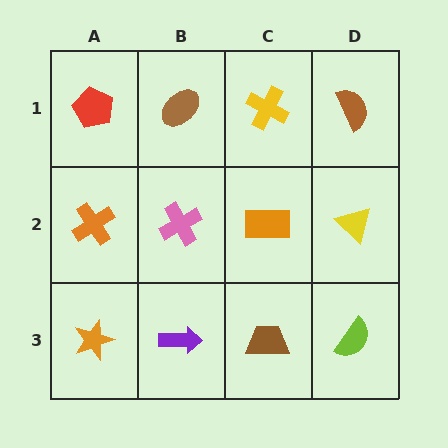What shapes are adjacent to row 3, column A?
An orange cross (row 2, column A), a purple arrow (row 3, column B).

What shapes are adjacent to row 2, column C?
A yellow cross (row 1, column C), a brown trapezoid (row 3, column C), a pink cross (row 2, column B), a yellow triangle (row 2, column D).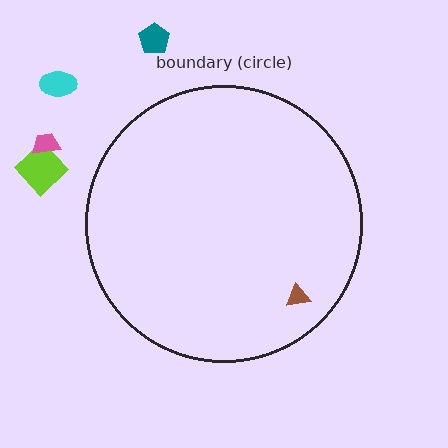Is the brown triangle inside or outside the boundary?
Inside.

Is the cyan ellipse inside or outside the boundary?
Outside.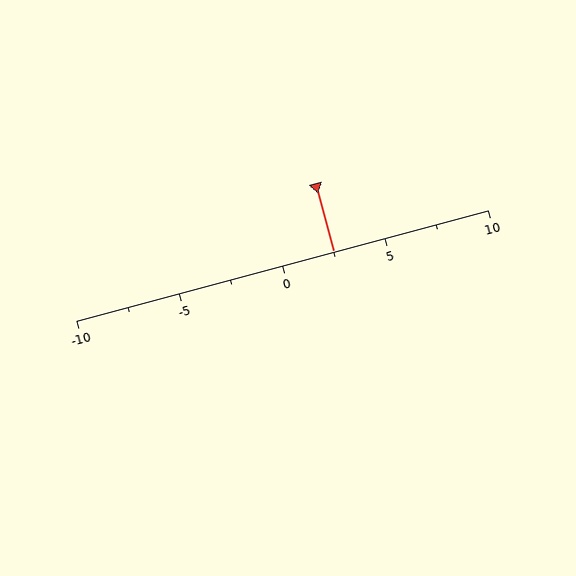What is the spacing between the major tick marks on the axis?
The major ticks are spaced 5 apart.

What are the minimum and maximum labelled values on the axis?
The axis runs from -10 to 10.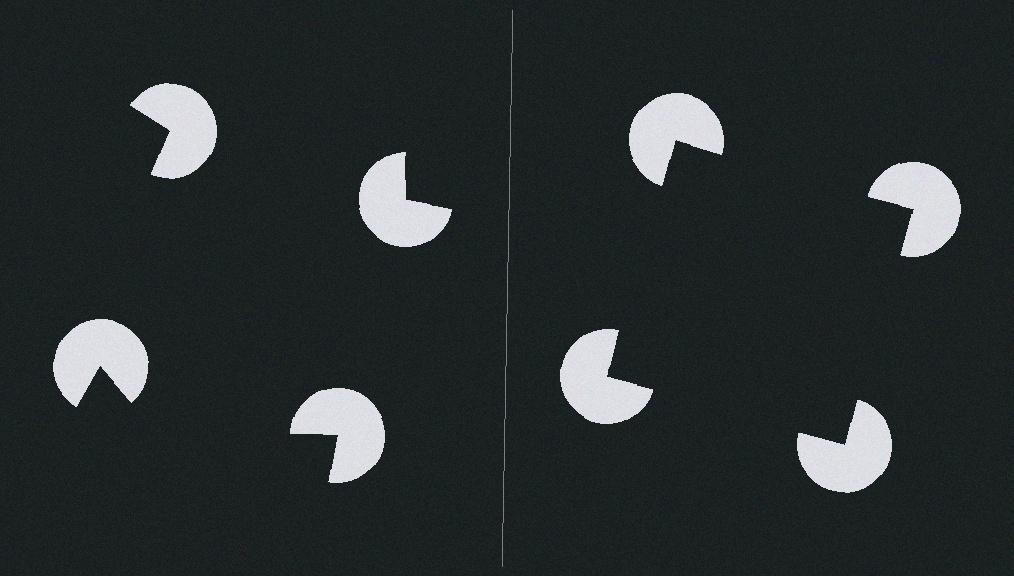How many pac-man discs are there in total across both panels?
8 — 4 on each side.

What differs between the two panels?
The pac-man discs are positioned identically on both sides; only the wedge orientations differ. On the right they align to a square; on the left they are misaligned.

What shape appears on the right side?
An illusory square.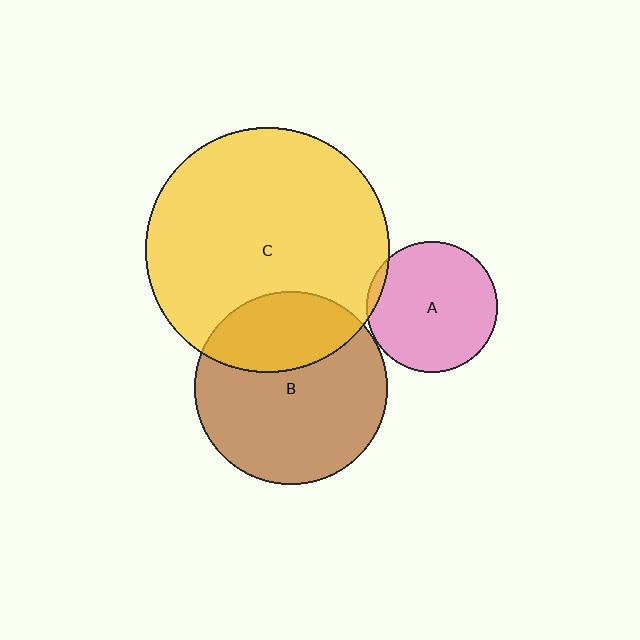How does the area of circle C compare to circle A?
Approximately 3.5 times.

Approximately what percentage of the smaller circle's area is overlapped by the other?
Approximately 5%.